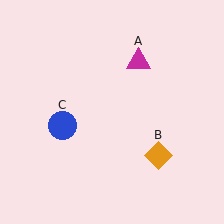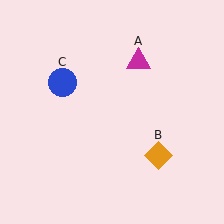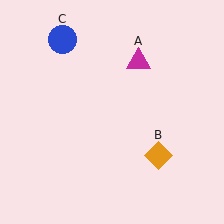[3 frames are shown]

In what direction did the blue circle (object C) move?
The blue circle (object C) moved up.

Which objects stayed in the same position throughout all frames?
Magenta triangle (object A) and orange diamond (object B) remained stationary.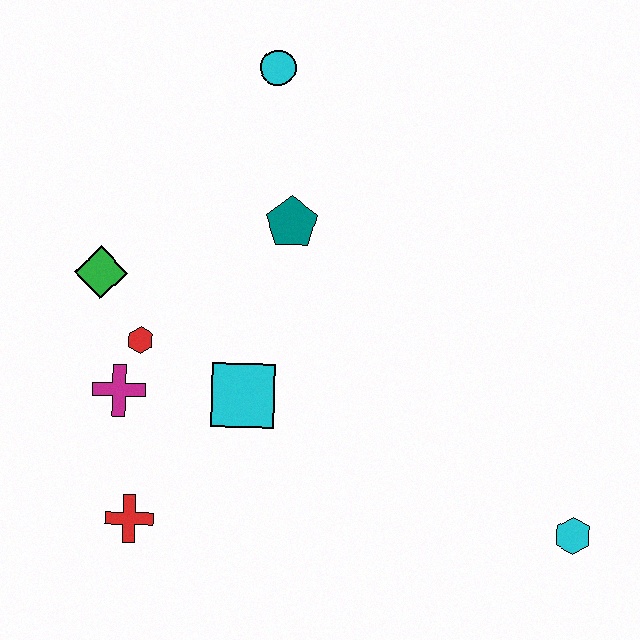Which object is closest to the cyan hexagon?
The cyan square is closest to the cyan hexagon.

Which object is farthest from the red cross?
The cyan circle is farthest from the red cross.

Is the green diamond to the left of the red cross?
Yes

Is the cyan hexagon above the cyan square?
No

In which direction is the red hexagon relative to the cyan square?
The red hexagon is to the left of the cyan square.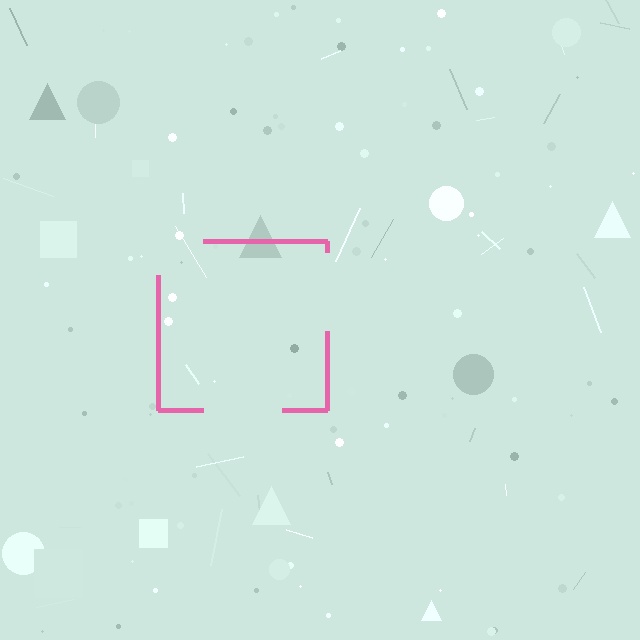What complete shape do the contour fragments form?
The contour fragments form a square.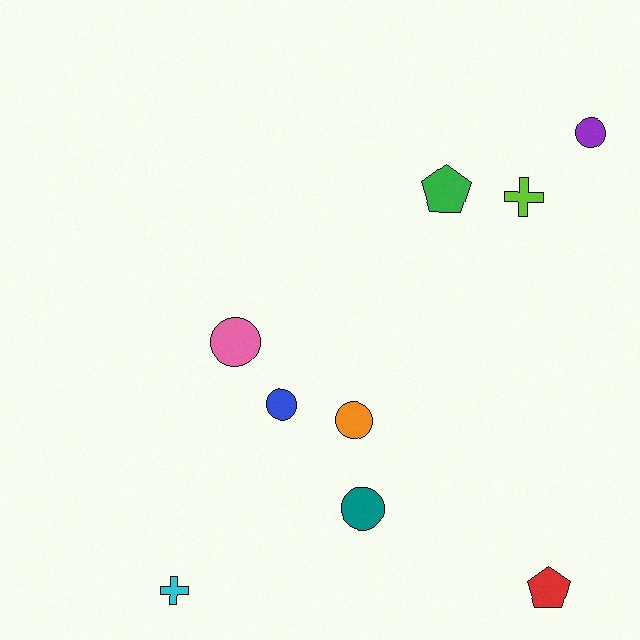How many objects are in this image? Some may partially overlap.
There are 9 objects.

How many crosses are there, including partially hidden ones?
There are 2 crosses.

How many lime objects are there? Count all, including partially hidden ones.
There is 1 lime object.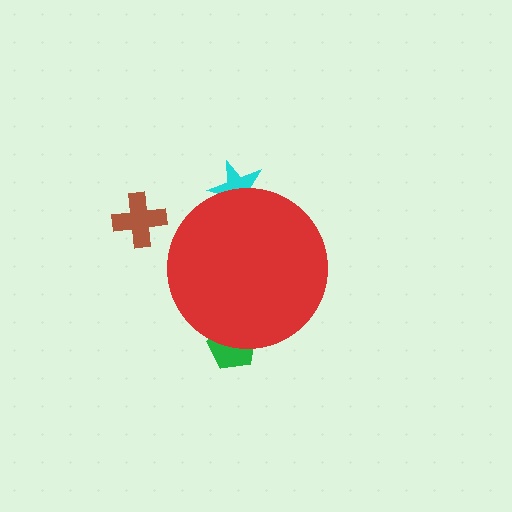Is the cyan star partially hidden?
Yes, the cyan star is partially hidden behind the red circle.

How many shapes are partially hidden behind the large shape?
2 shapes are partially hidden.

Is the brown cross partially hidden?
No, the brown cross is fully visible.